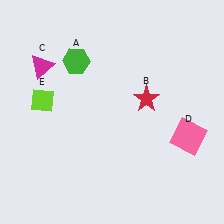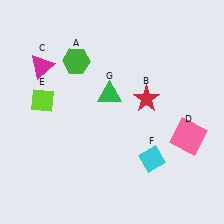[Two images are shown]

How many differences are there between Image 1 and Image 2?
There are 2 differences between the two images.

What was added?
A cyan diamond (F), a green triangle (G) were added in Image 2.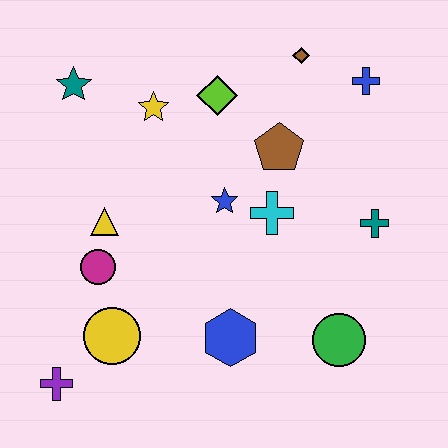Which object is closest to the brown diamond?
The blue cross is closest to the brown diamond.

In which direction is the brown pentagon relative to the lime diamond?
The brown pentagon is to the right of the lime diamond.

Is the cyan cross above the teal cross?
Yes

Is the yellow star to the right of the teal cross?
No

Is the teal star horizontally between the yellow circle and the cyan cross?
No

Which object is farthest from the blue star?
The purple cross is farthest from the blue star.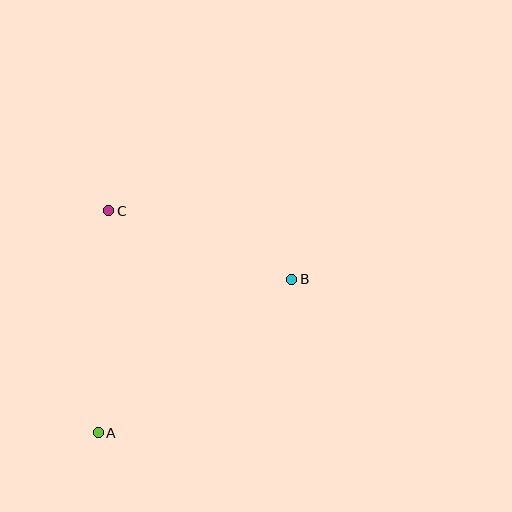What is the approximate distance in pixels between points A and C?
The distance between A and C is approximately 222 pixels.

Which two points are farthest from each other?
Points A and B are farthest from each other.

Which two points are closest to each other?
Points B and C are closest to each other.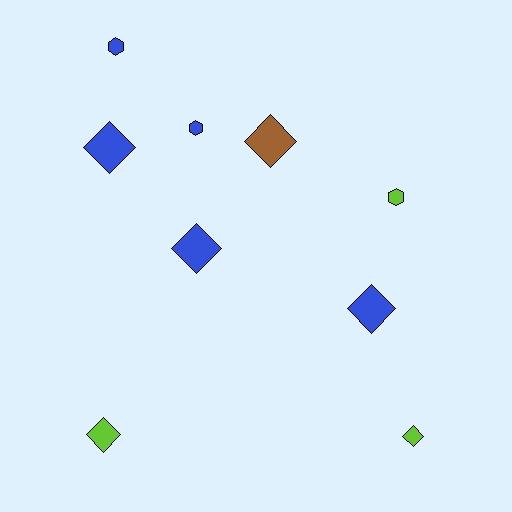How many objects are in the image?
There are 9 objects.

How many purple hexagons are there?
There are no purple hexagons.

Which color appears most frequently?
Blue, with 5 objects.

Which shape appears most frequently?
Diamond, with 6 objects.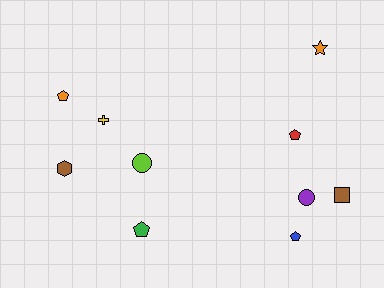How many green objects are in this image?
There is 1 green object.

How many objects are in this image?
There are 10 objects.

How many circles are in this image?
There are 2 circles.